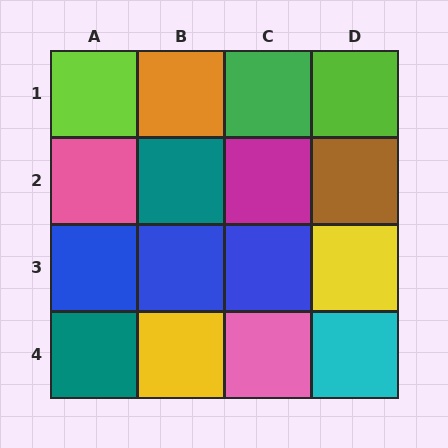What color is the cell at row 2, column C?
Magenta.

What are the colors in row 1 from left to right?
Lime, orange, green, lime.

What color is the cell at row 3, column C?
Blue.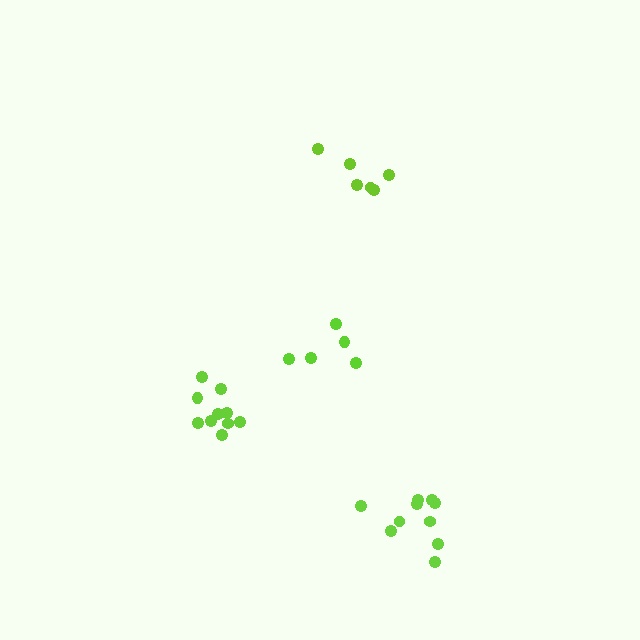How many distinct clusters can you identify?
There are 4 distinct clusters.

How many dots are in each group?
Group 1: 10 dots, Group 2: 6 dots, Group 3: 10 dots, Group 4: 5 dots (31 total).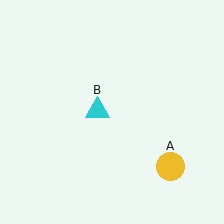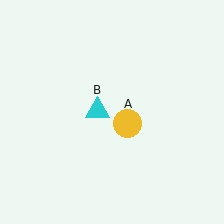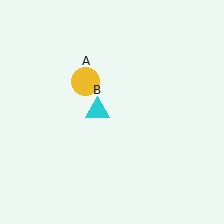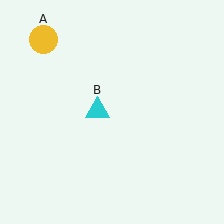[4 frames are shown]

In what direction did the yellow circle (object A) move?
The yellow circle (object A) moved up and to the left.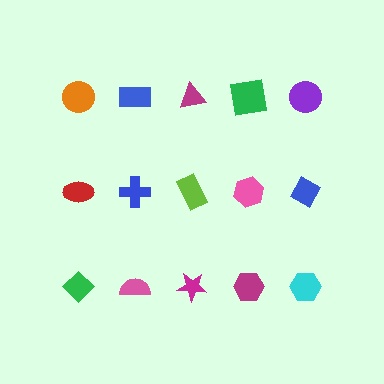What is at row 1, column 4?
A green square.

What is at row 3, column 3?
A magenta star.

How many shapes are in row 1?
5 shapes.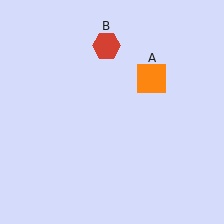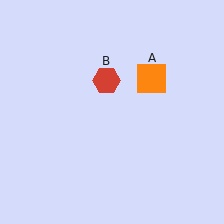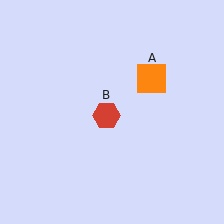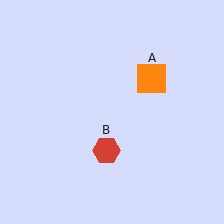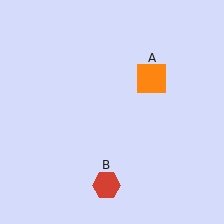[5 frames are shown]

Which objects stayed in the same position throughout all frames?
Orange square (object A) remained stationary.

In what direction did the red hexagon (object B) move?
The red hexagon (object B) moved down.